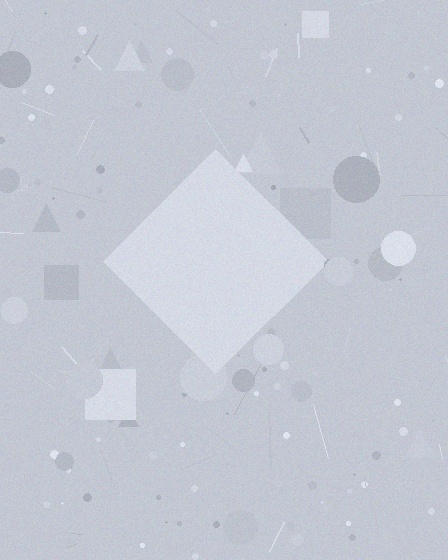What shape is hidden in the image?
A diamond is hidden in the image.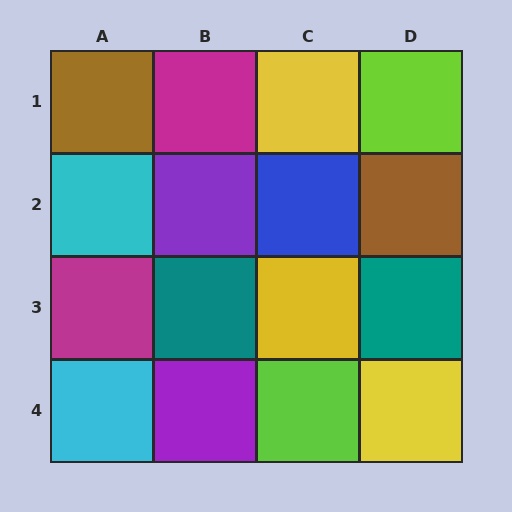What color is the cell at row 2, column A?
Cyan.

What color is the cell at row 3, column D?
Teal.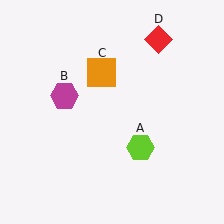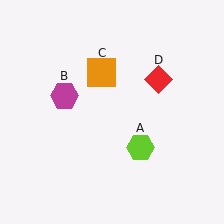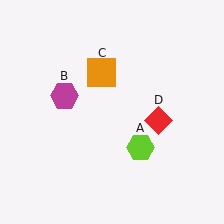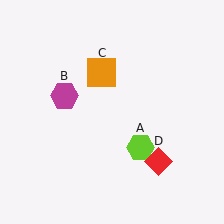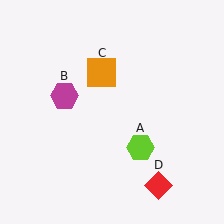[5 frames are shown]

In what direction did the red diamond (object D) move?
The red diamond (object D) moved down.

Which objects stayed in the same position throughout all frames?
Lime hexagon (object A) and magenta hexagon (object B) and orange square (object C) remained stationary.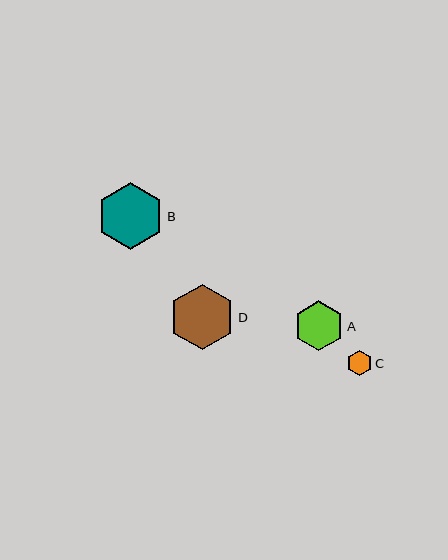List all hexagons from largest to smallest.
From largest to smallest: B, D, A, C.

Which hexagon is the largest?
Hexagon B is the largest with a size of approximately 67 pixels.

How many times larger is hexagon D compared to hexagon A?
Hexagon D is approximately 1.3 times the size of hexagon A.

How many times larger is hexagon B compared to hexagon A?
Hexagon B is approximately 1.3 times the size of hexagon A.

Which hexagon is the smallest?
Hexagon C is the smallest with a size of approximately 26 pixels.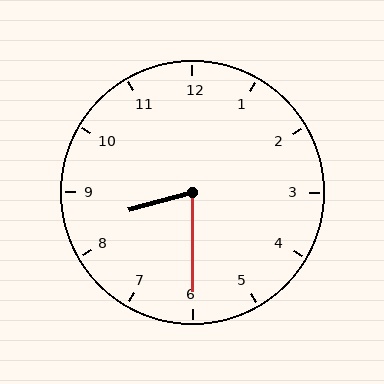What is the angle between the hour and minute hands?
Approximately 75 degrees.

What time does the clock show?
8:30.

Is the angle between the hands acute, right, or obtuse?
It is acute.